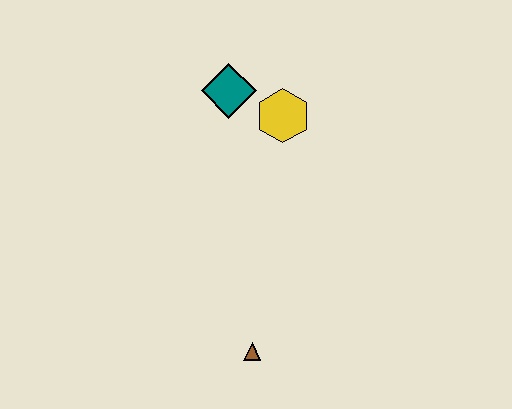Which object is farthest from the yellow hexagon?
The brown triangle is farthest from the yellow hexagon.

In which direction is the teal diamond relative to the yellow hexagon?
The teal diamond is to the left of the yellow hexagon.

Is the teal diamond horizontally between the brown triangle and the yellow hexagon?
No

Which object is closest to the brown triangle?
The yellow hexagon is closest to the brown triangle.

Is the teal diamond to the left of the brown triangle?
Yes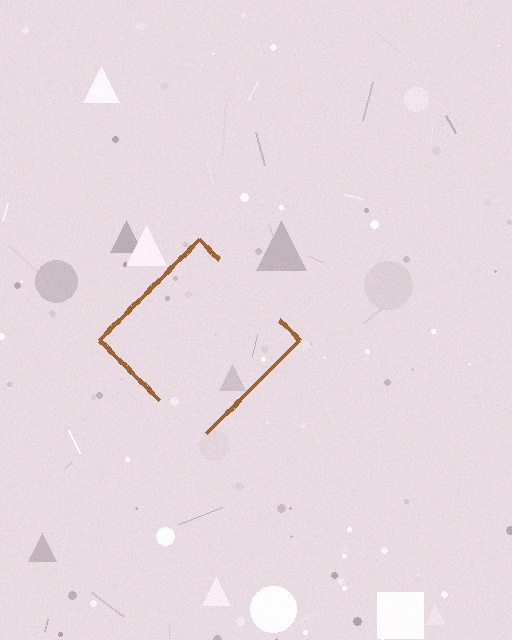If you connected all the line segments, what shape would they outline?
They would outline a diamond.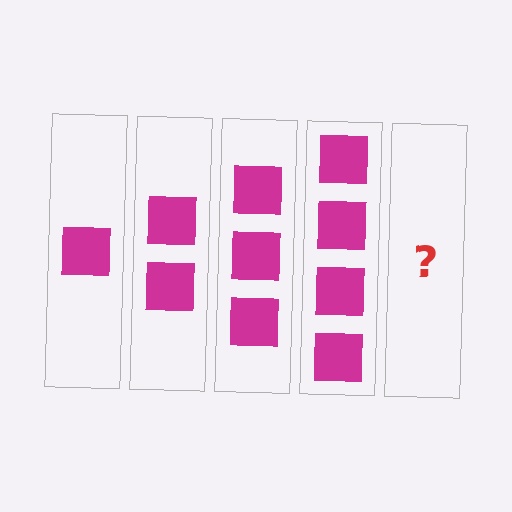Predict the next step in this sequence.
The next step is 5 squares.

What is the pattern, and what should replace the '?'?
The pattern is that each step adds one more square. The '?' should be 5 squares.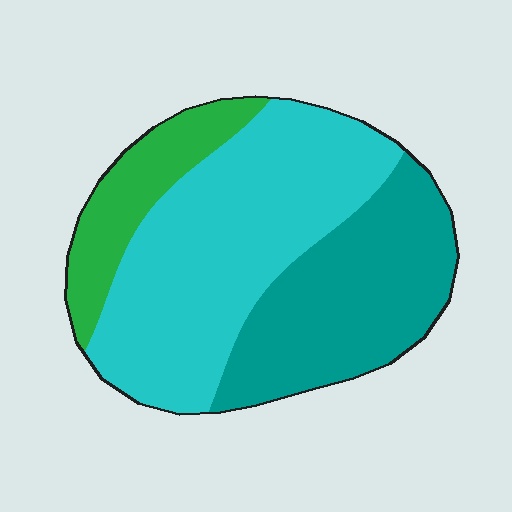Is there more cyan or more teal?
Cyan.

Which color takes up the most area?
Cyan, at roughly 50%.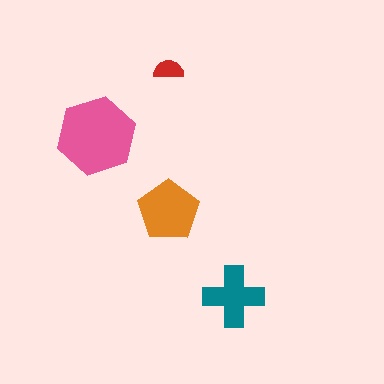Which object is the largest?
The pink hexagon.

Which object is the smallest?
The red semicircle.